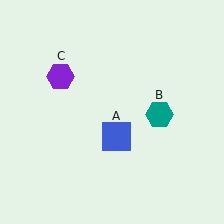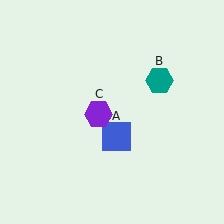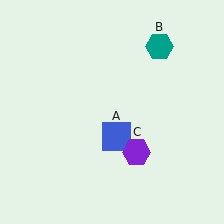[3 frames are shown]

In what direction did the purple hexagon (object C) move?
The purple hexagon (object C) moved down and to the right.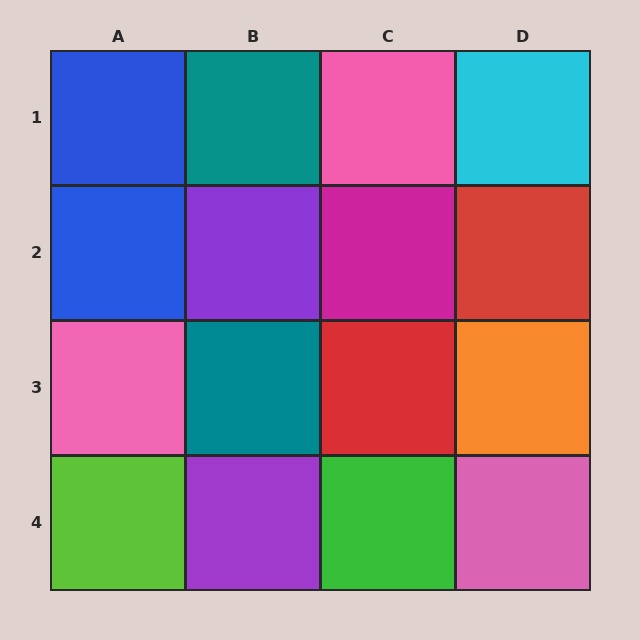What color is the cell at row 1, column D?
Cyan.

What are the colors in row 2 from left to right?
Blue, purple, magenta, red.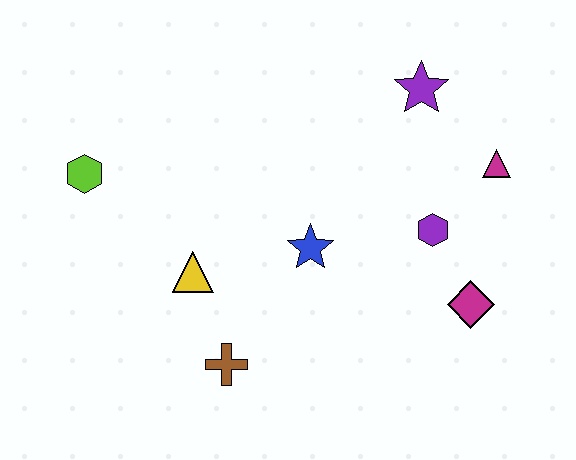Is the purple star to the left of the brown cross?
No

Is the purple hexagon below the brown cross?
No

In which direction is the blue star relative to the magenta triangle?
The blue star is to the left of the magenta triangle.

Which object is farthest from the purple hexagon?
The lime hexagon is farthest from the purple hexagon.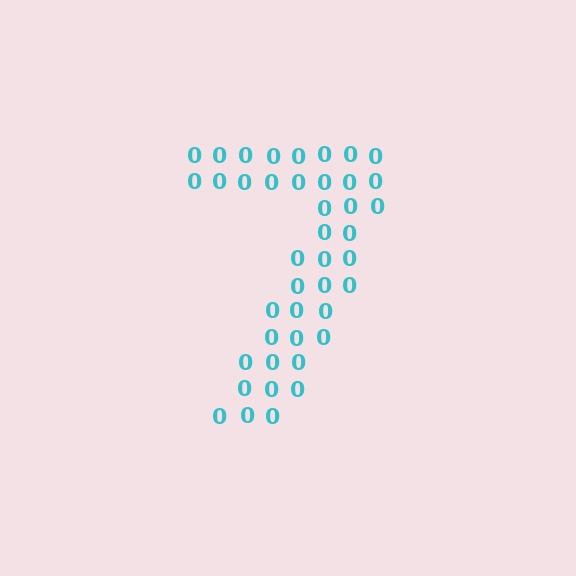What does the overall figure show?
The overall figure shows the digit 7.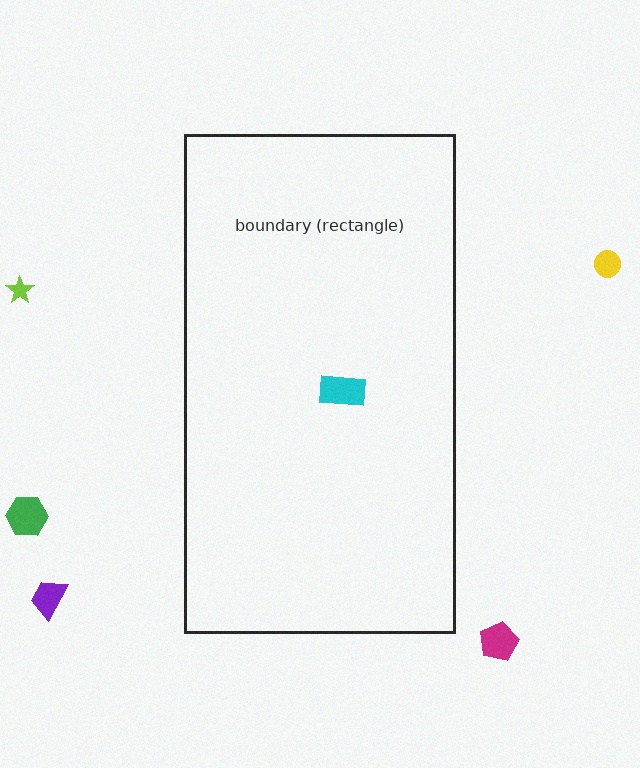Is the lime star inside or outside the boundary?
Outside.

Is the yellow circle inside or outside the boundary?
Outside.